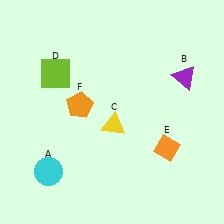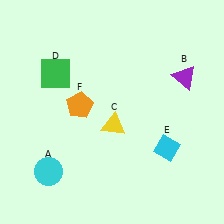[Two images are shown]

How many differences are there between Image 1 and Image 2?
There are 2 differences between the two images.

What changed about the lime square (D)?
In Image 1, D is lime. In Image 2, it changed to green.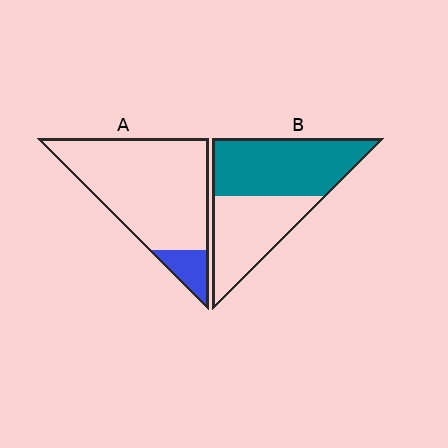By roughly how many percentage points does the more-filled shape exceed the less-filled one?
By roughly 45 percentage points (B over A).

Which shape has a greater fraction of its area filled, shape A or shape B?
Shape B.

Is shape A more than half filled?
No.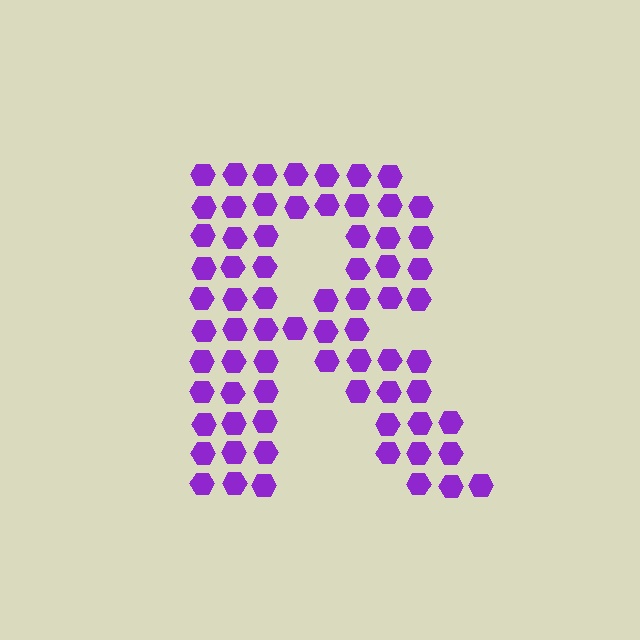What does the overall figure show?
The overall figure shows the letter R.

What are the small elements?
The small elements are hexagons.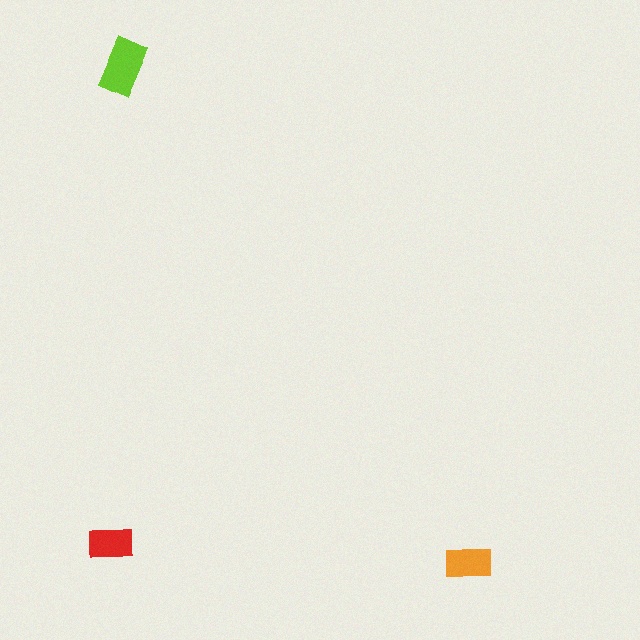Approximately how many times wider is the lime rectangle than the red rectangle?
About 1.5 times wider.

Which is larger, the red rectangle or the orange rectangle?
The orange one.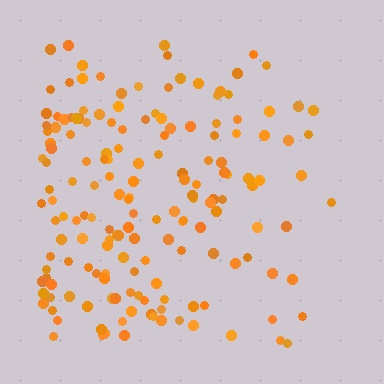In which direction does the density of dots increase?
From right to left, with the left side densest.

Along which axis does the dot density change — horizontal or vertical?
Horizontal.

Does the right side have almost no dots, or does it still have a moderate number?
Still a moderate number, just noticeably fewer than the left.